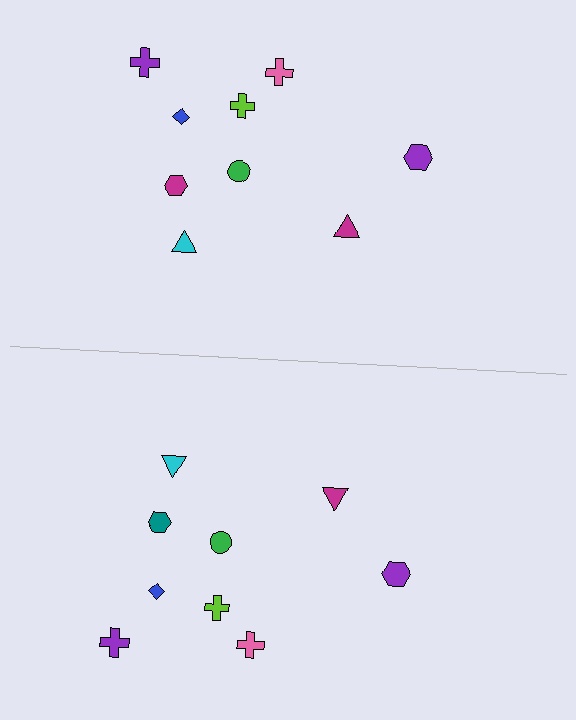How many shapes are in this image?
There are 18 shapes in this image.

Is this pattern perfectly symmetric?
No, the pattern is not perfectly symmetric. The teal hexagon on the bottom side breaks the symmetry — its mirror counterpart is magenta.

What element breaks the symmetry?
The teal hexagon on the bottom side breaks the symmetry — its mirror counterpart is magenta.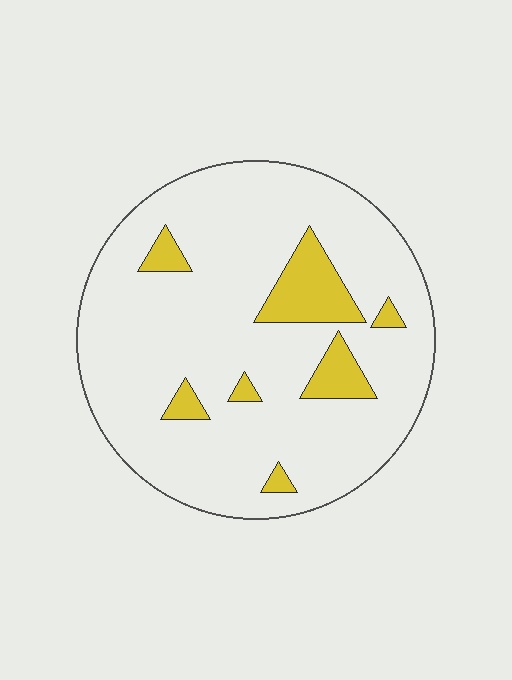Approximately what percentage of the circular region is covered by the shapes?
Approximately 10%.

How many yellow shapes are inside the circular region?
7.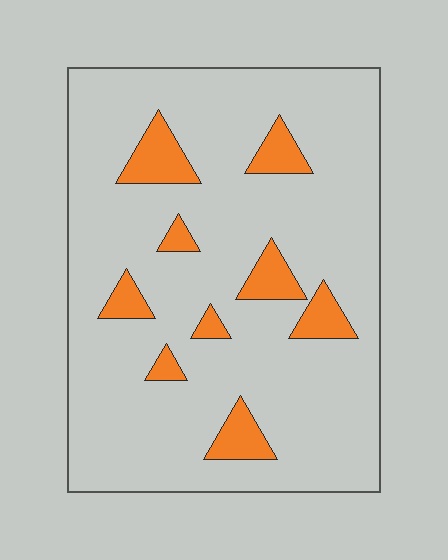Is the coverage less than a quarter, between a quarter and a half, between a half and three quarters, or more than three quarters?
Less than a quarter.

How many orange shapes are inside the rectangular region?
9.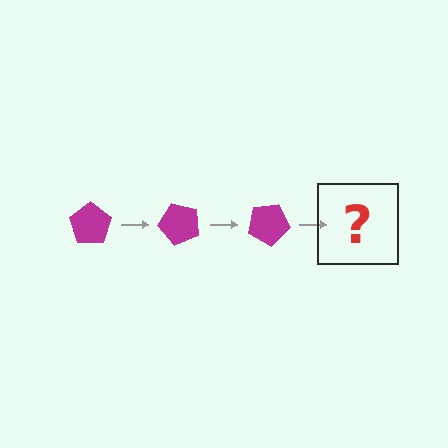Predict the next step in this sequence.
The next step is a magenta pentagon rotated 150 degrees.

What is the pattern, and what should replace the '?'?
The pattern is that the pentagon rotates 50 degrees each step. The '?' should be a magenta pentagon rotated 150 degrees.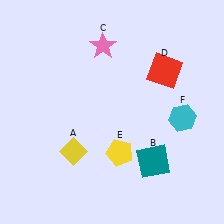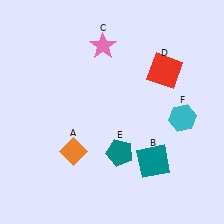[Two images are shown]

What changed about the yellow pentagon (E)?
In Image 1, E is yellow. In Image 2, it changed to teal.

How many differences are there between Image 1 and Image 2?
There are 2 differences between the two images.